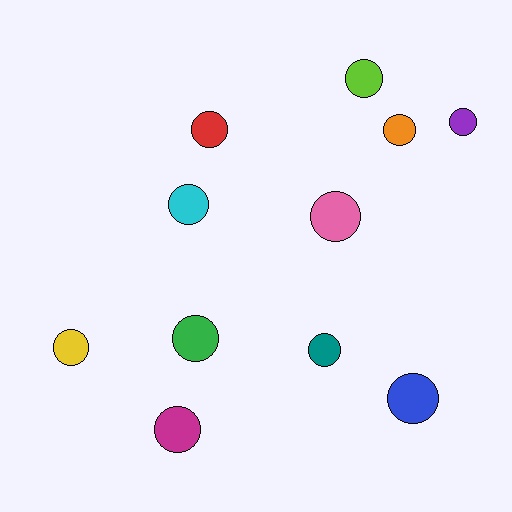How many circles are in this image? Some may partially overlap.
There are 11 circles.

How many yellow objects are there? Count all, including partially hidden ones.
There is 1 yellow object.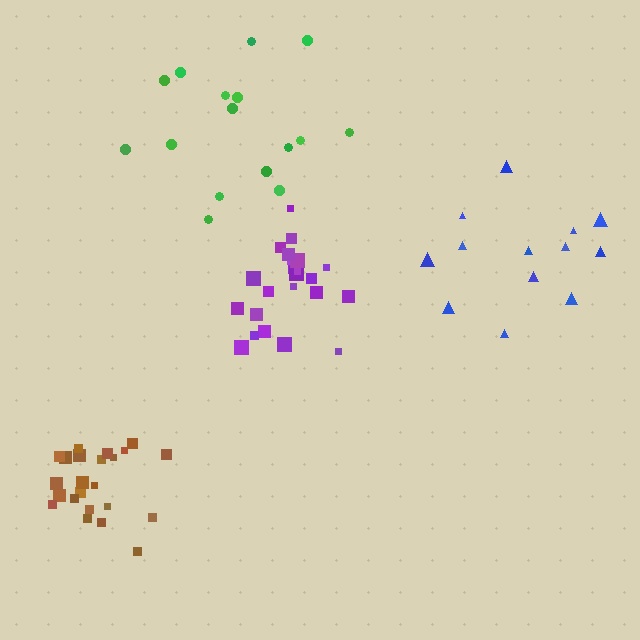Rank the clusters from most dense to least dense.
brown, purple, green, blue.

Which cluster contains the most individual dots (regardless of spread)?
Brown (23).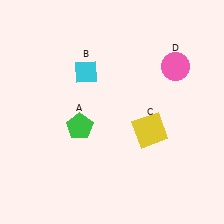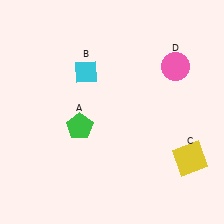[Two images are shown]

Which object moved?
The yellow square (C) moved right.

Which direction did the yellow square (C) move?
The yellow square (C) moved right.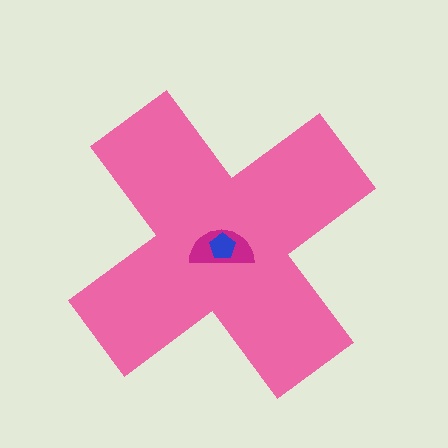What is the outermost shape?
The pink cross.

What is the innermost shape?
The blue pentagon.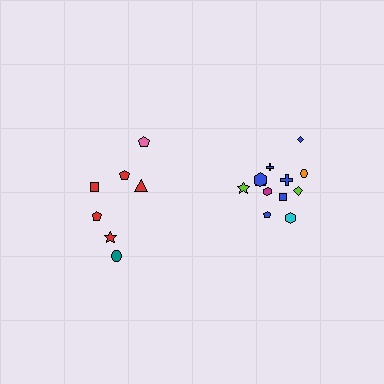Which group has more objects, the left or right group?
The right group.